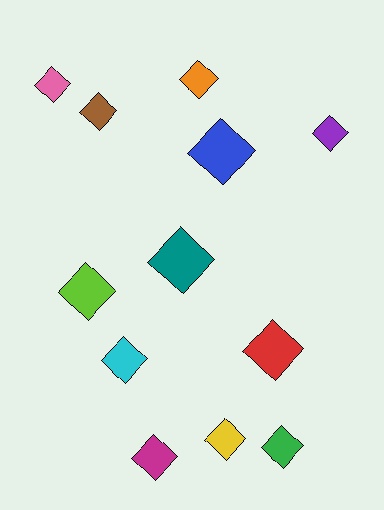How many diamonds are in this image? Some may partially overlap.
There are 12 diamonds.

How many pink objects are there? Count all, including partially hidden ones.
There is 1 pink object.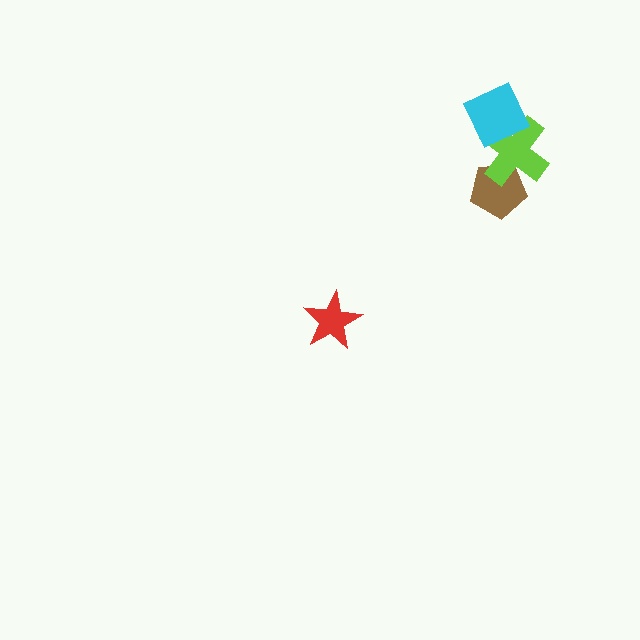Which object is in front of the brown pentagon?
The lime cross is in front of the brown pentagon.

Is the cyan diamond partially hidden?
No, no other shape covers it.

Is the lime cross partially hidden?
Yes, it is partially covered by another shape.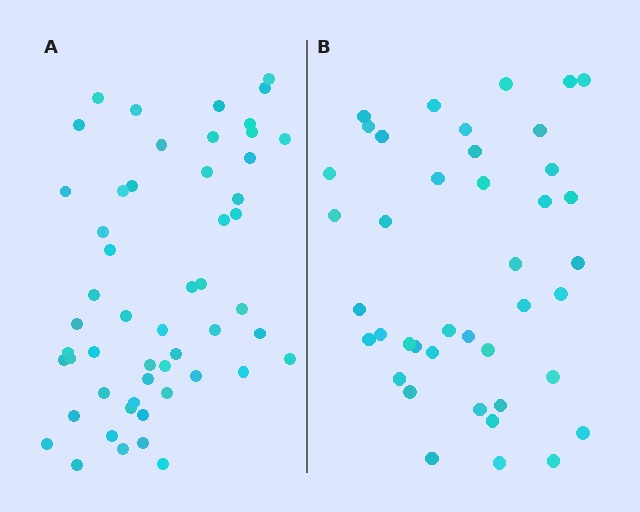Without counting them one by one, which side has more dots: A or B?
Region A (the left region) has more dots.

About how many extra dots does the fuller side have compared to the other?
Region A has roughly 12 or so more dots than region B.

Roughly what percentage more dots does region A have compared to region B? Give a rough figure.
About 30% more.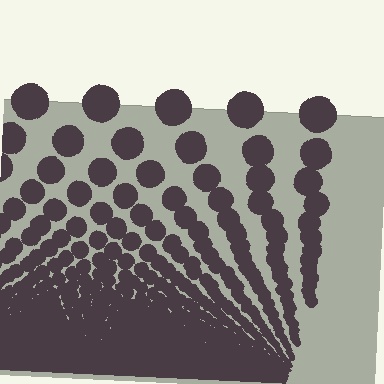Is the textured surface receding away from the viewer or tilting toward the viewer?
The surface appears to tilt toward the viewer. Texture elements get larger and sparser toward the top.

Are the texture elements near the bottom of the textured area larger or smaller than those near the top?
Smaller. The gradient is inverted — elements near the bottom are smaller and denser.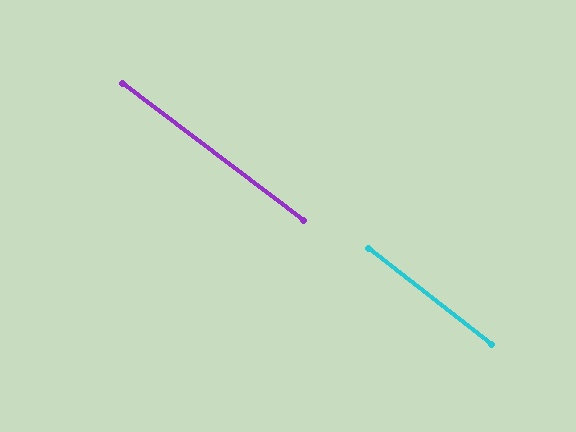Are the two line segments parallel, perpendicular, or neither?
Parallel — their directions differ by only 0.8°.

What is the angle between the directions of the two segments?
Approximately 1 degree.